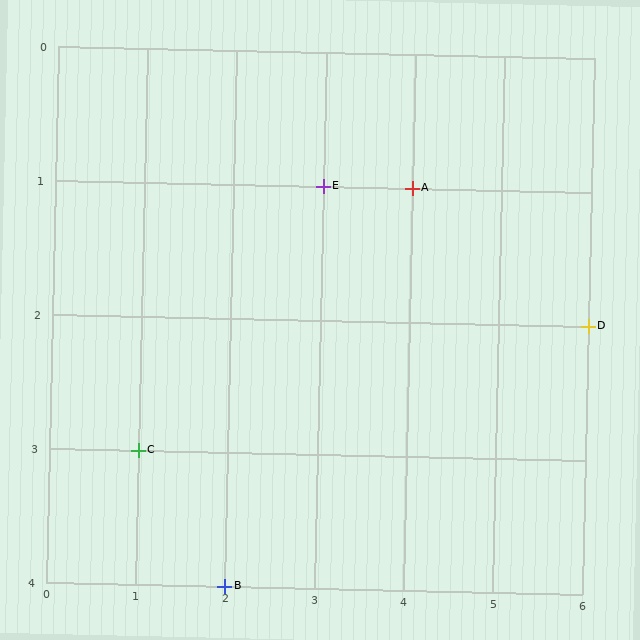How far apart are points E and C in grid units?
Points E and C are 2 columns and 2 rows apart (about 2.8 grid units diagonally).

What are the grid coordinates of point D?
Point D is at grid coordinates (6, 2).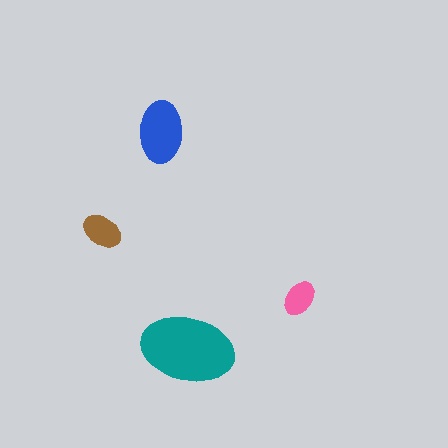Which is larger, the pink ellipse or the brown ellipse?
The brown one.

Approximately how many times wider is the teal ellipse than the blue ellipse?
About 1.5 times wider.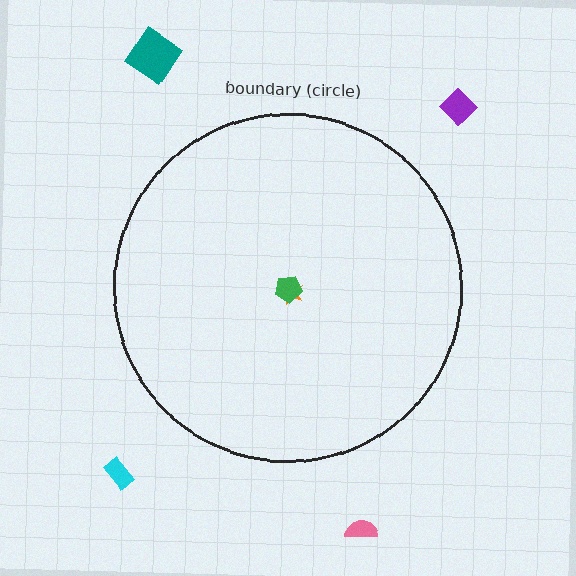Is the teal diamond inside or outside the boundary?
Outside.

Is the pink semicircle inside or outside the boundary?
Outside.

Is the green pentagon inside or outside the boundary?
Inside.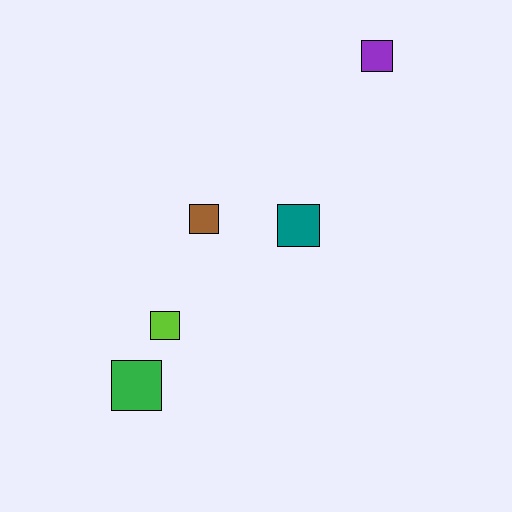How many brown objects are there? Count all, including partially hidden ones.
There is 1 brown object.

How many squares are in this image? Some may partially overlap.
There are 5 squares.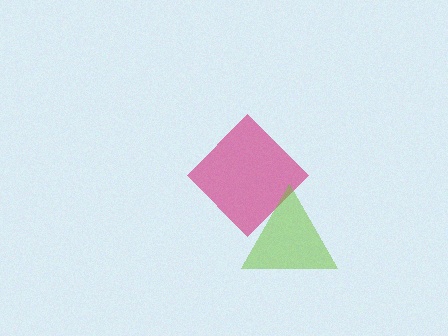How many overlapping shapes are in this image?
There are 2 overlapping shapes in the image.